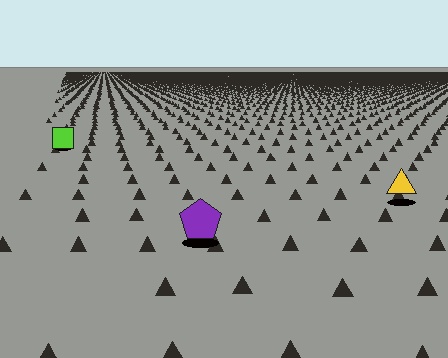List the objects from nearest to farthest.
From nearest to farthest: the purple pentagon, the yellow triangle, the lime square.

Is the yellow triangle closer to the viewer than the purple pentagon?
No. The purple pentagon is closer — you can tell from the texture gradient: the ground texture is coarser near it.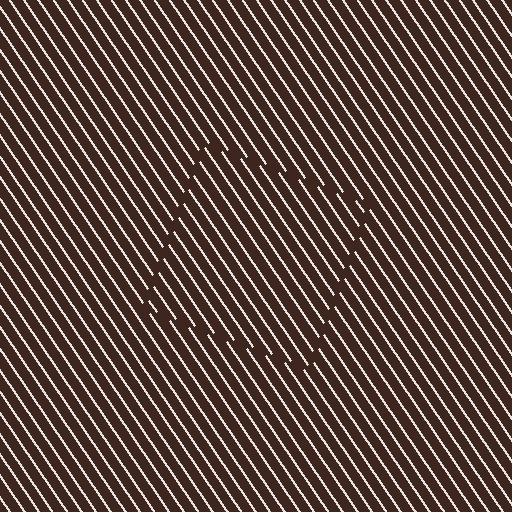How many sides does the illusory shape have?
4 sides — the line-ends trace a square.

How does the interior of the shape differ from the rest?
The interior of the shape contains the same grating, shifted by half a period — the contour is defined by the phase discontinuity where line-ends from the inner and outer gratings abut.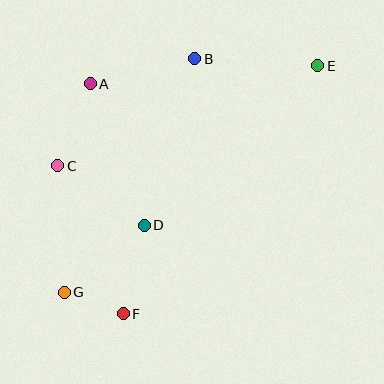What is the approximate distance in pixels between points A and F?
The distance between A and F is approximately 233 pixels.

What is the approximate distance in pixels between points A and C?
The distance between A and C is approximately 89 pixels.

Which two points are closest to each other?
Points F and G are closest to each other.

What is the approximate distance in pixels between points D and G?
The distance between D and G is approximately 104 pixels.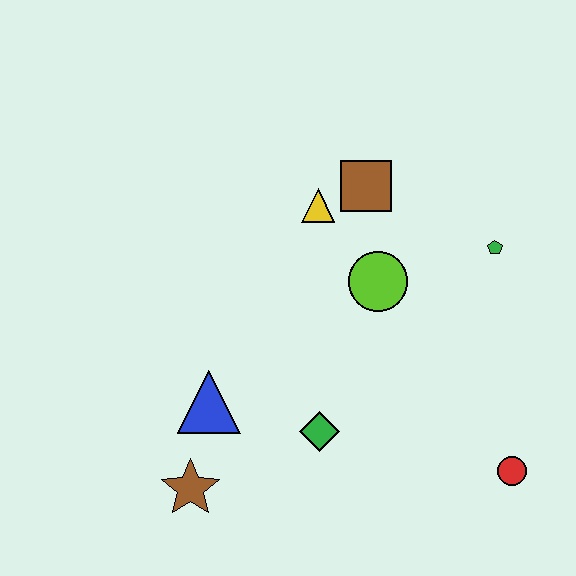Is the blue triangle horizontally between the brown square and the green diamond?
No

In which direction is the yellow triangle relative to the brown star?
The yellow triangle is above the brown star.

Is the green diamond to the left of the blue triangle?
No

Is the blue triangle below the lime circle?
Yes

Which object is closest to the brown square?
The yellow triangle is closest to the brown square.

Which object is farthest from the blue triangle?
The green pentagon is farthest from the blue triangle.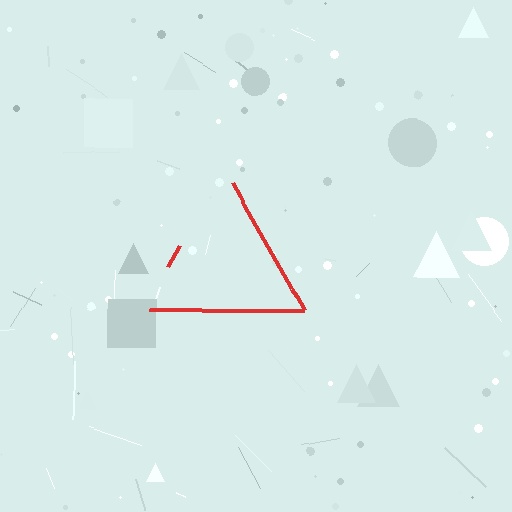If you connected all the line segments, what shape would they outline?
They would outline a triangle.